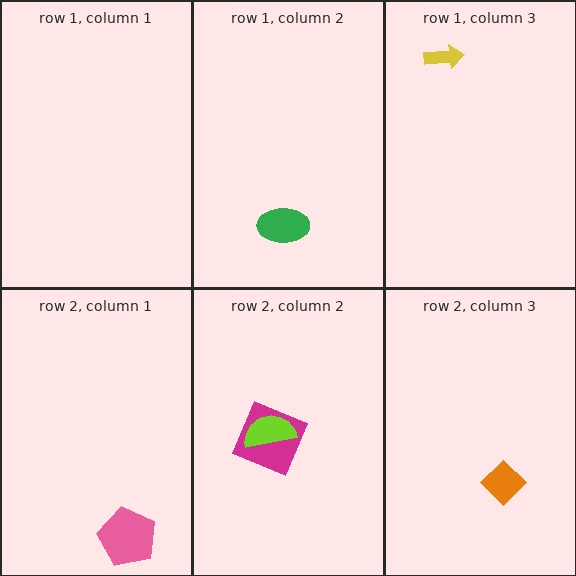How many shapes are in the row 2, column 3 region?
1.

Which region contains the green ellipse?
The row 1, column 2 region.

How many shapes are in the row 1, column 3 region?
1.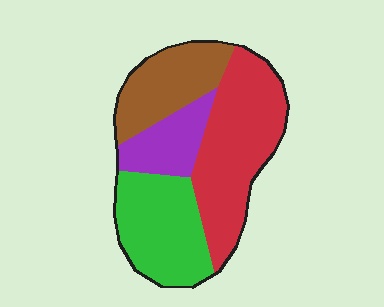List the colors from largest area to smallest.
From largest to smallest: red, green, brown, purple.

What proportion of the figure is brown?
Brown takes up about one fifth (1/5) of the figure.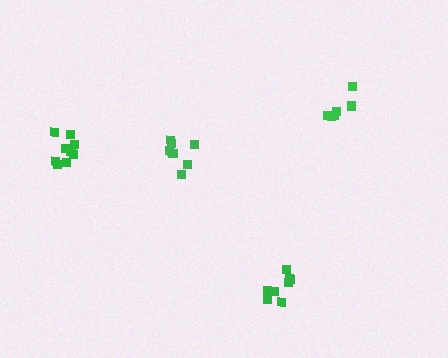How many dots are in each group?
Group 1: 7 dots, Group 2: 6 dots, Group 3: 8 dots, Group 4: 10 dots (31 total).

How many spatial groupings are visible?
There are 4 spatial groupings.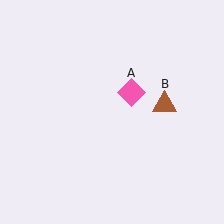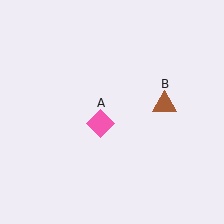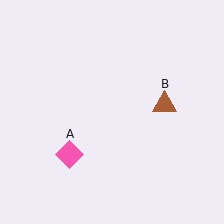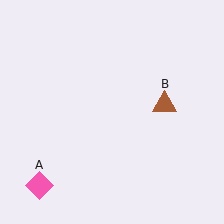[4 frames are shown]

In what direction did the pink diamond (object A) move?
The pink diamond (object A) moved down and to the left.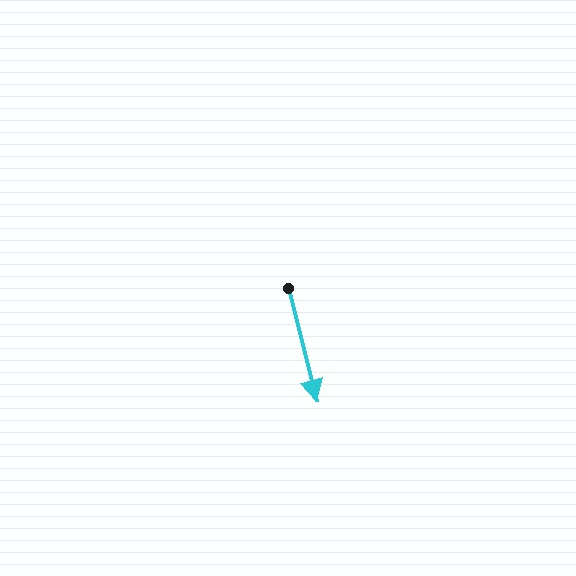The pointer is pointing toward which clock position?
Roughly 6 o'clock.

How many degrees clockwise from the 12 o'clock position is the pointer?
Approximately 166 degrees.